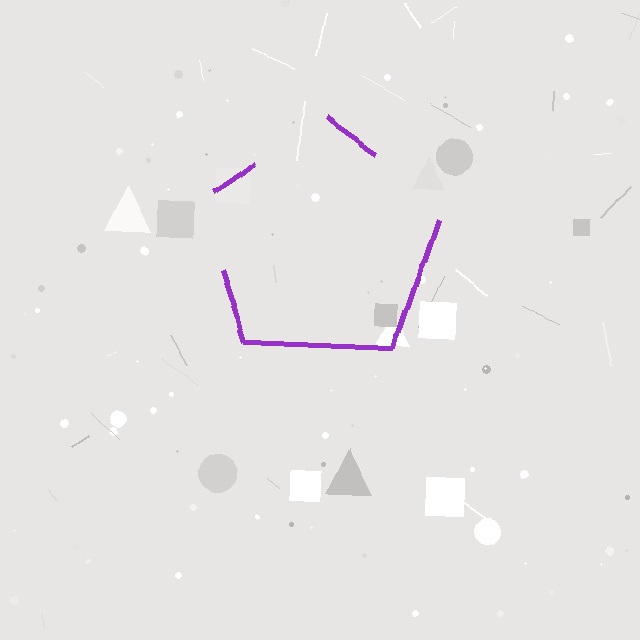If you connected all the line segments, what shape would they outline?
They would outline a pentagon.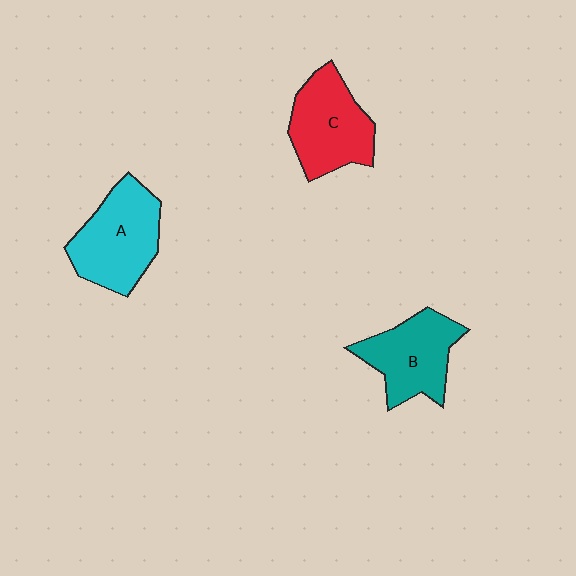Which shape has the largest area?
Shape A (cyan).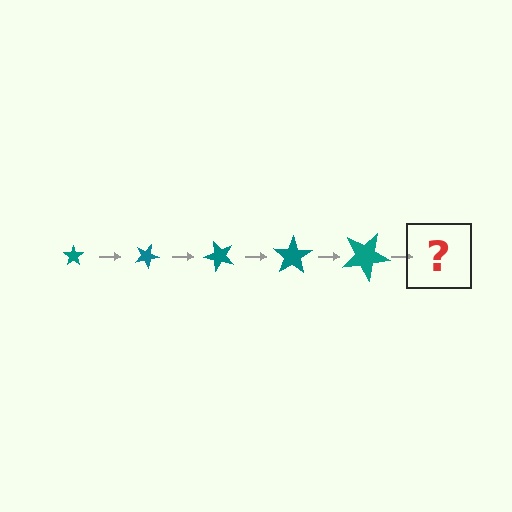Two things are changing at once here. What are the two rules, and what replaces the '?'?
The two rules are that the star grows larger each step and it rotates 25 degrees each step. The '?' should be a star, larger than the previous one and rotated 125 degrees from the start.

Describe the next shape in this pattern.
It should be a star, larger than the previous one and rotated 125 degrees from the start.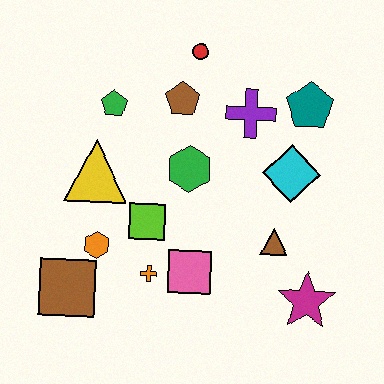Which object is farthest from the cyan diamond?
The brown square is farthest from the cyan diamond.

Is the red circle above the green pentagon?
Yes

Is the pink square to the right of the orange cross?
Yes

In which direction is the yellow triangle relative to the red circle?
The yellow triangle is below the red circle.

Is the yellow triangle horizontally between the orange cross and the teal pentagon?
No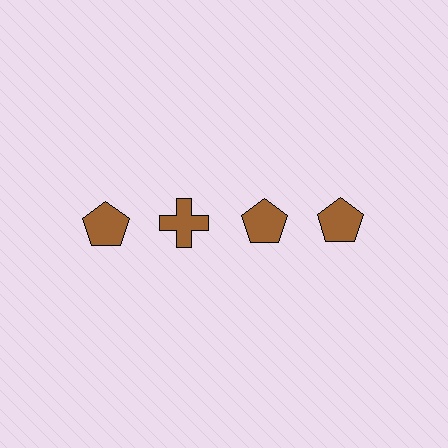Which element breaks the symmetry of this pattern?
The brown cross in the top row, second from left column breaks the symmetry. All other shapes are brown pentagons.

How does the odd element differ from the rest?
It has a different shape: cross instead of pentagon.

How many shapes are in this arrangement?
There are 4 shapes arranged in a grid pattern.